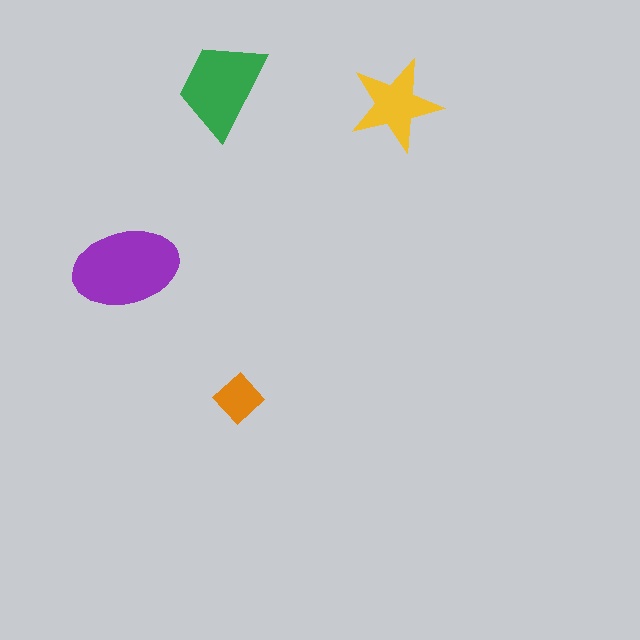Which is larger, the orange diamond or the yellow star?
The yellow star.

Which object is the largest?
The purple ellipse.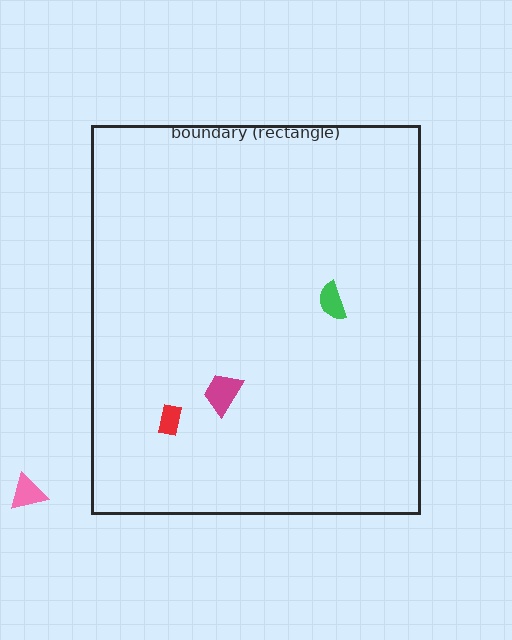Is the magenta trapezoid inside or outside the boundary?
Inside.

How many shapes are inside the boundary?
3 inside, 1 outside.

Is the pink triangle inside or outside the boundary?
Outside.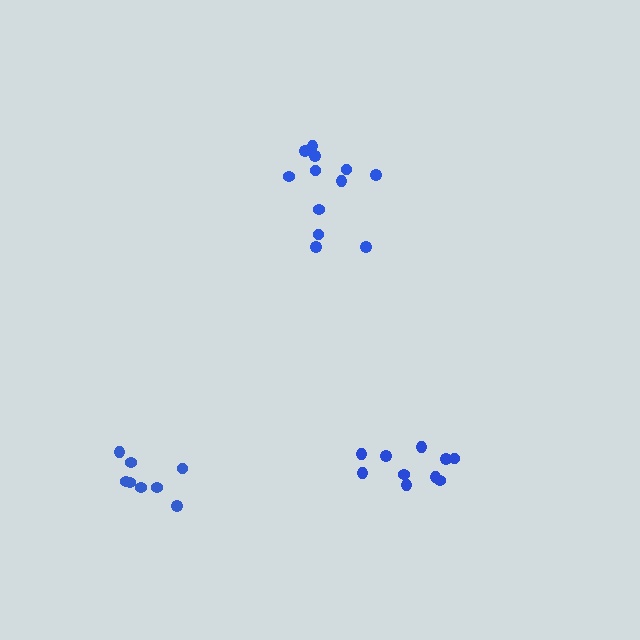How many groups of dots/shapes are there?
There are 3 groups.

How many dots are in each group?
Group 1: 8 dots, Group 2: 12 dots, Group 3: 10 dots (30 total).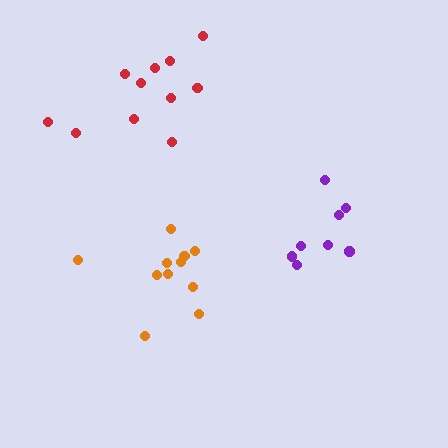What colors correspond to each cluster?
The clusters are colored: orange, purple, red.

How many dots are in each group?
Group 1: 11 dots, Group 2: 8 dots, Group 3: 11 dots (30 total).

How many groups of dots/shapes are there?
There are 3 groups.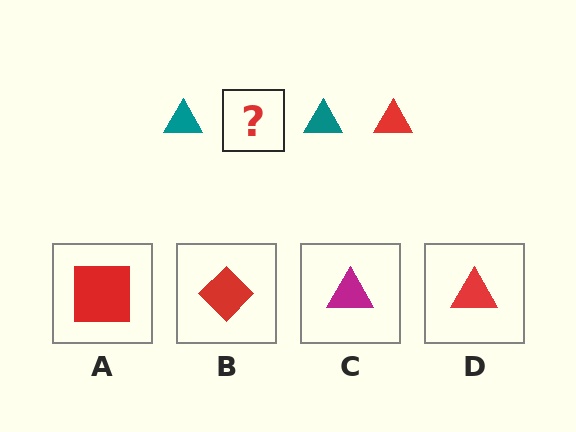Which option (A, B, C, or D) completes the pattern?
D.